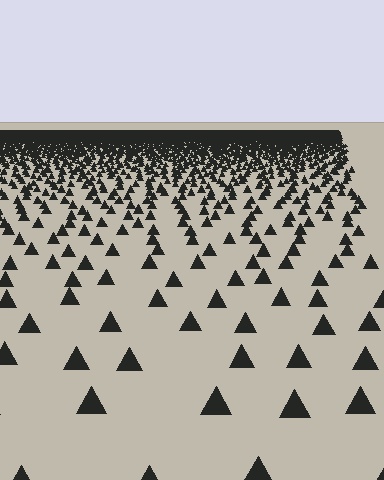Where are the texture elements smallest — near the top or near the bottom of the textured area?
Near the top.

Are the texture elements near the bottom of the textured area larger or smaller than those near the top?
Larger. Near the bottom, elements are closer to the viewer and appear at a bigger on-screen size.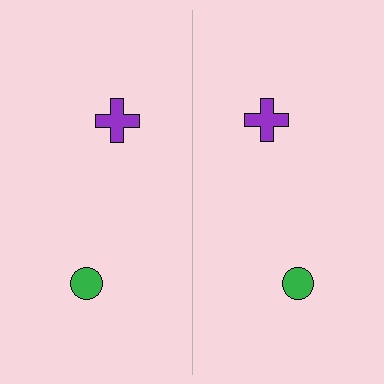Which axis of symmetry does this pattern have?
The pattern has a vertical axis of symmetry running through the center of the image.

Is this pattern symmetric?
Yes, this pattern has bilateral (reflection) symmetry.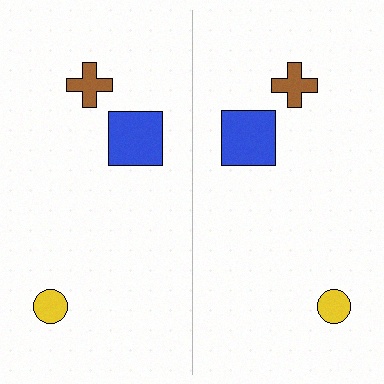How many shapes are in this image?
There are 6 shapes in this image.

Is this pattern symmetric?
Yes, this pattern has bilateral (reflection) symmetry.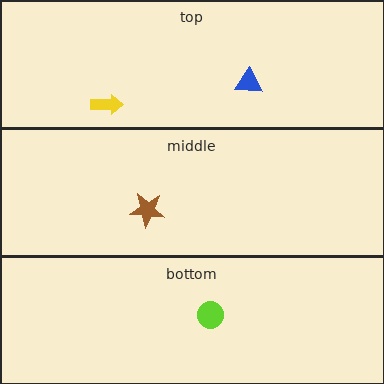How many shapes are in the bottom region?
1.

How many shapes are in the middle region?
1.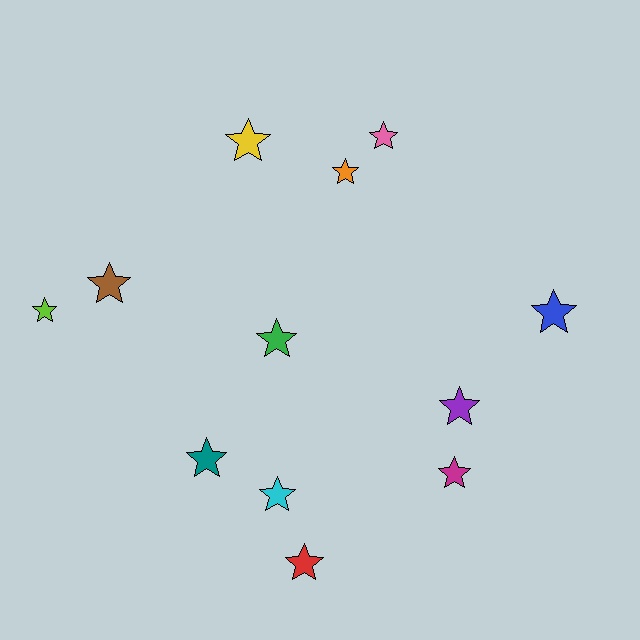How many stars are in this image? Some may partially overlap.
There are 12 stars.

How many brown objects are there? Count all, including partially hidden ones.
There is 1 brown object.